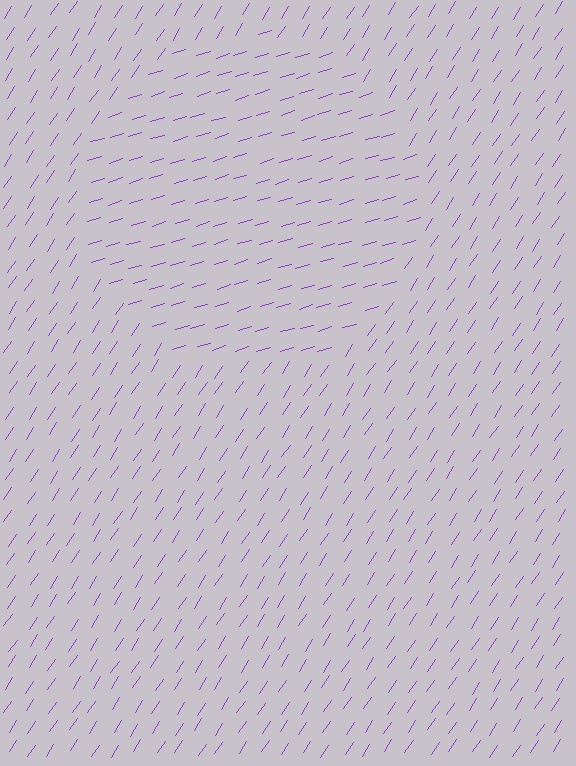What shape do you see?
I see a circle.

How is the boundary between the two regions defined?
The boundary is defined purely by a change in line orientation (approximately 40 degrees difference). All lines are the same color and thickness.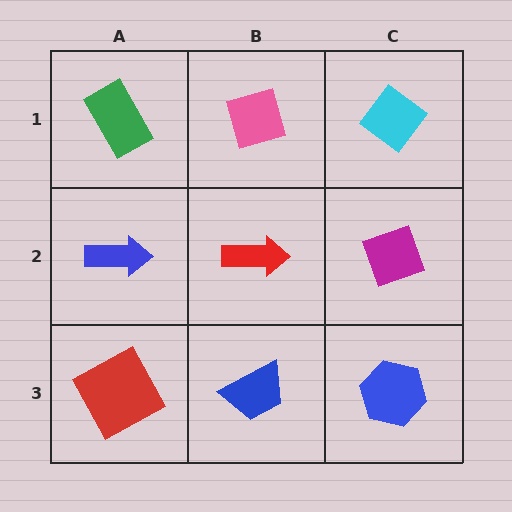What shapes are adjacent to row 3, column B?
A red arrow (row 2, column B), a red square (row 3, column A), a blue hexagon (row 3, column C).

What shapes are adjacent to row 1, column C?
A magenta diamond (row 2, column C), a pink diamond (row 1, column B).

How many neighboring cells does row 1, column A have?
2.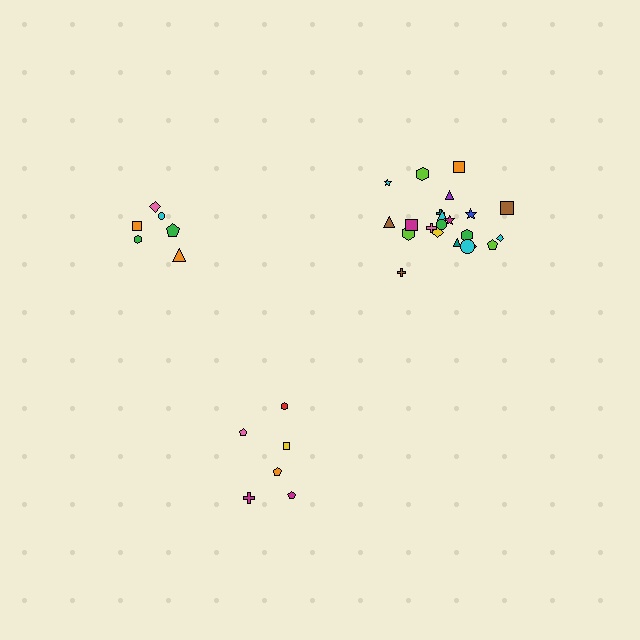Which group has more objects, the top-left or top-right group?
The top-right group.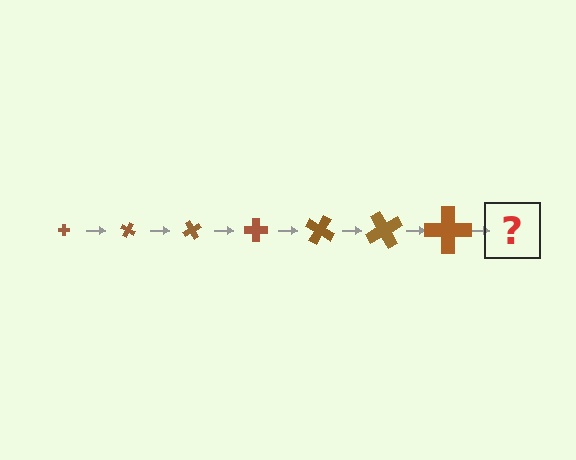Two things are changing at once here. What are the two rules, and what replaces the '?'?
The two rules are that the cross grows larger each step and it rotates 30 degrees each step. The '?' should be a cross, larger than the previous one and rotated 210 degrees from the start.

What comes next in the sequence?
The next element should be a cross, larger than the previous one and rotated 210 degrees from the start.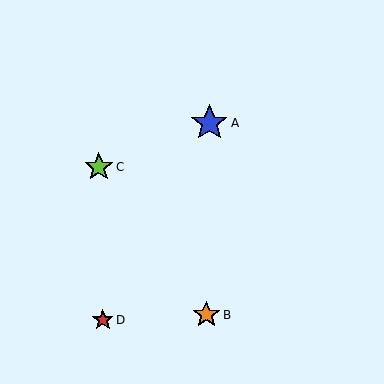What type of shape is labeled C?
Shape C is a lime star.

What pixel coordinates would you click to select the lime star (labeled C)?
Click at (99, 167) to select the lime star C.